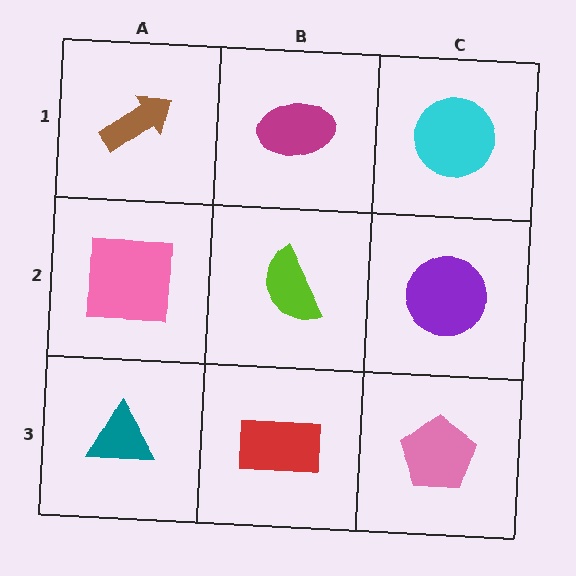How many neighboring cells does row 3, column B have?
3.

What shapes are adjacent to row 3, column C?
A purple circle (row 2, column C), a red rectangle (row 3, column B).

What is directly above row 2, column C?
A cyan circle.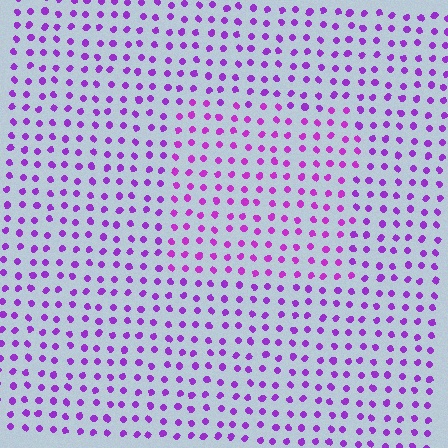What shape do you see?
I see a rectangle.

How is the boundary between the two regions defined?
The boundary is defined purely by a slight shift in hue (about 17 degrees). Spacing, size, and orientation are identical on both sides.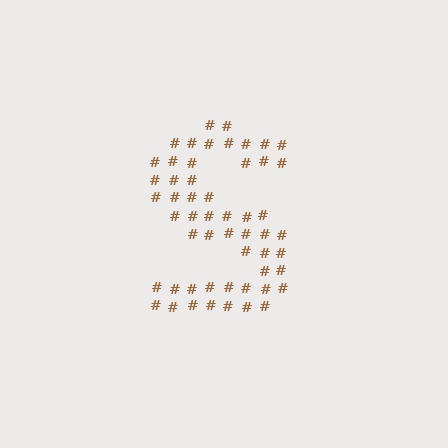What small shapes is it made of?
It is made of small hash symbols.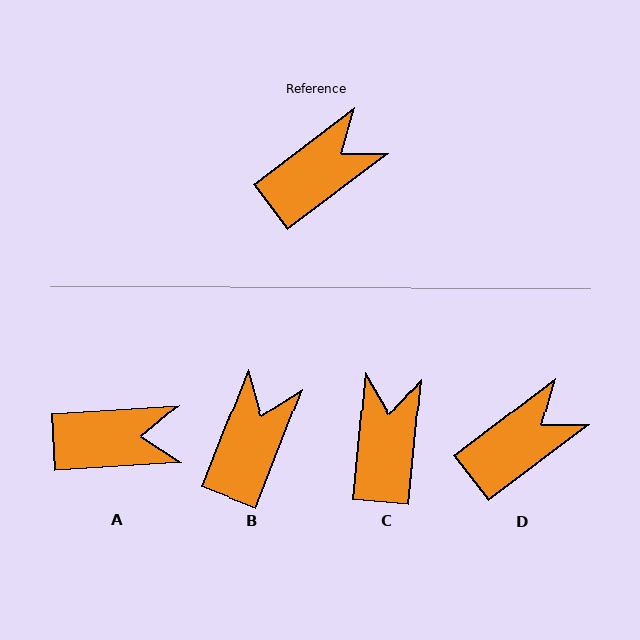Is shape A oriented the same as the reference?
No, it is off by about 34 degrees.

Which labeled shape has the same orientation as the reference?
D.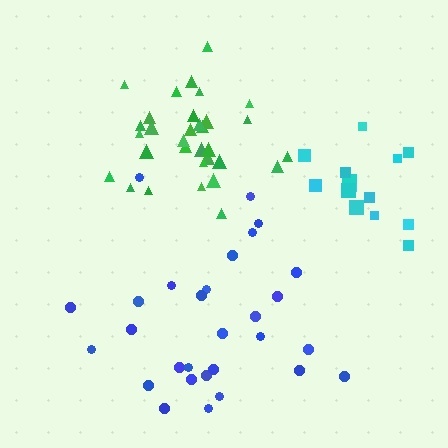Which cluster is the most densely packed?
Green.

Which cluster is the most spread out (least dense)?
Cyan.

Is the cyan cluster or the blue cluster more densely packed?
Blue.